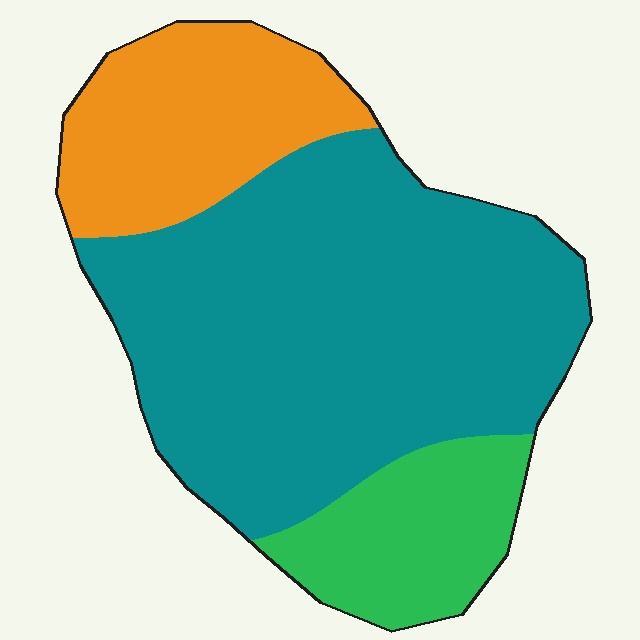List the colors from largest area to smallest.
From largest to smallest: teal, orange, green.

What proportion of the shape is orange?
Orange takes up between a sixth and a third of the shape.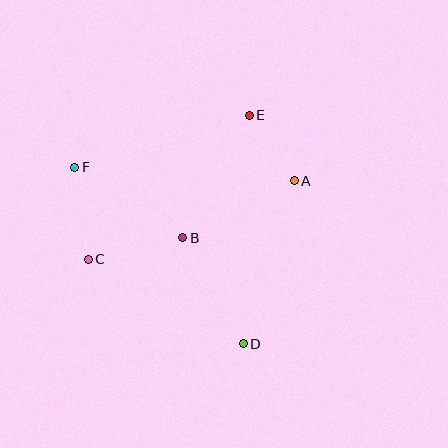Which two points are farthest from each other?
Points D and F are farthest from each other.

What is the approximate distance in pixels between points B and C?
The distance between B and C is approximately 97 pixels.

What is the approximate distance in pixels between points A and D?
The distance between A and D is approximately 171 pixels.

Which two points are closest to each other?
Points A and E are closest to each other.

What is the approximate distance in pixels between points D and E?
The distance between D and E is approximately 228 pixels.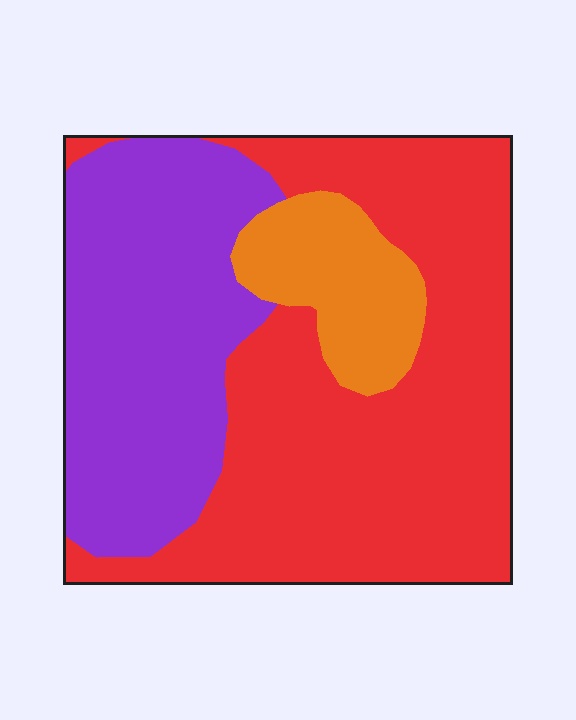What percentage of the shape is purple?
Purple takes up about one third (1/3) of the shape.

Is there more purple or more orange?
Purple.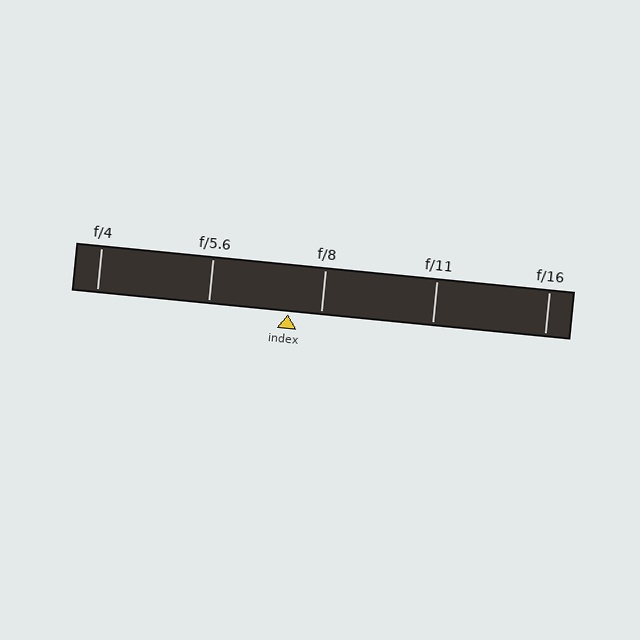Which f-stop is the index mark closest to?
The index mark is closest to f/8.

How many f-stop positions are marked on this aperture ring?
There are 5 f-stop positions marked.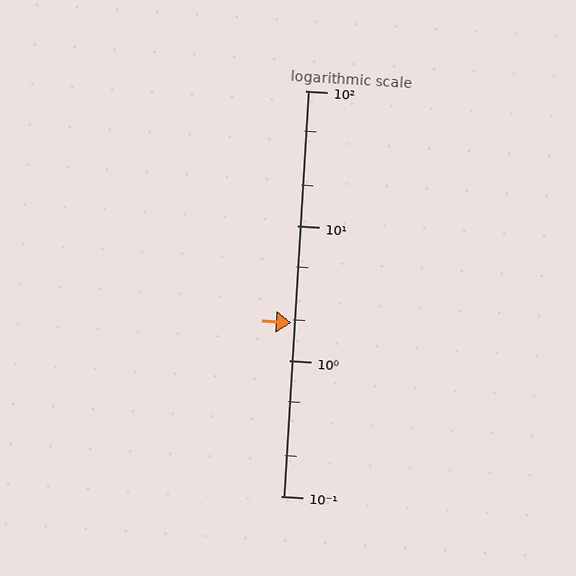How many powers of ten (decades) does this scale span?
The scale spans 3 decades, from 0.1 to 100.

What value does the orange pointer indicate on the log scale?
The pointer indicates approximately 1.9.